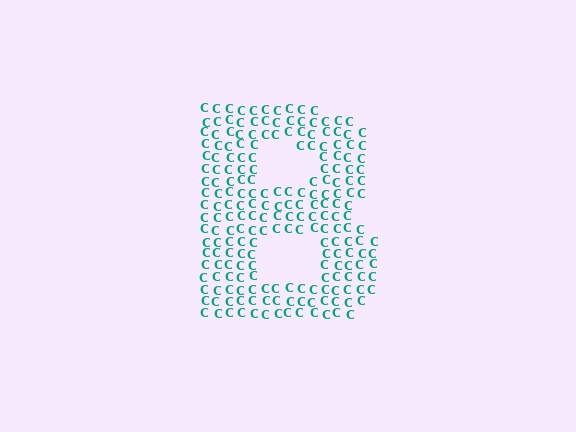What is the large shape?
The large shape is the letter B.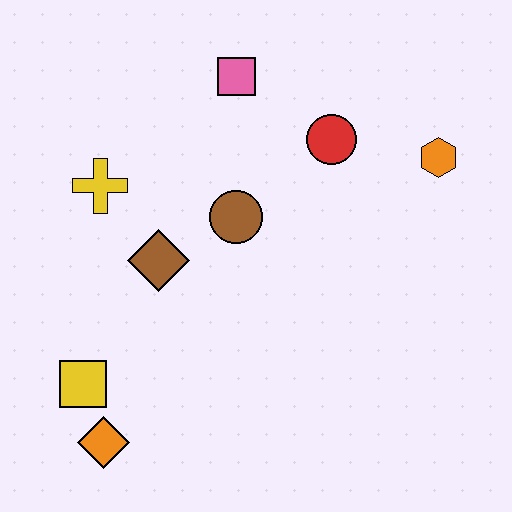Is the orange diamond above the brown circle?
No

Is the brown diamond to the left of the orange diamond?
No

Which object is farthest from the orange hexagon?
The orange diamond is farthest from the orange hexagon.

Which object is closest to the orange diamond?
The yellow square is closest to the orange diamond.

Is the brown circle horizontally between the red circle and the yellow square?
Yes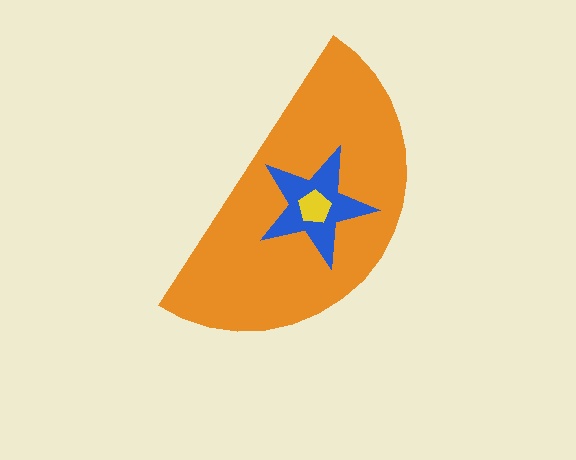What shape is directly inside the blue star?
The yellow pentagon.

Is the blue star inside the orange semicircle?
Yes.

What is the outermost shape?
The orange semicircle.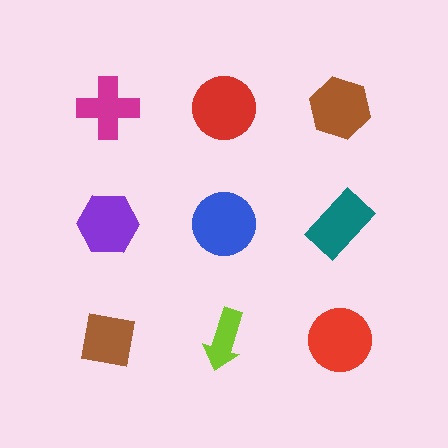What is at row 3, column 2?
A lime arrow.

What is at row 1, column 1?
A magenta cross.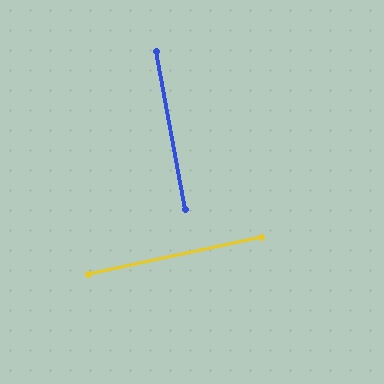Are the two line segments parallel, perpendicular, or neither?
Perpendicular — they meet at approximately 88°.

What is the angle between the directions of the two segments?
Approximately 88 degrees.